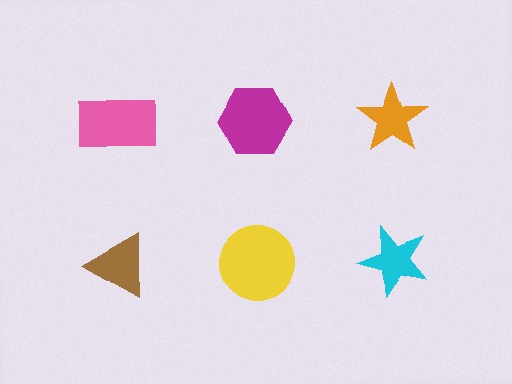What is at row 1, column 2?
A magenta hexagon.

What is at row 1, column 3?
An orange star.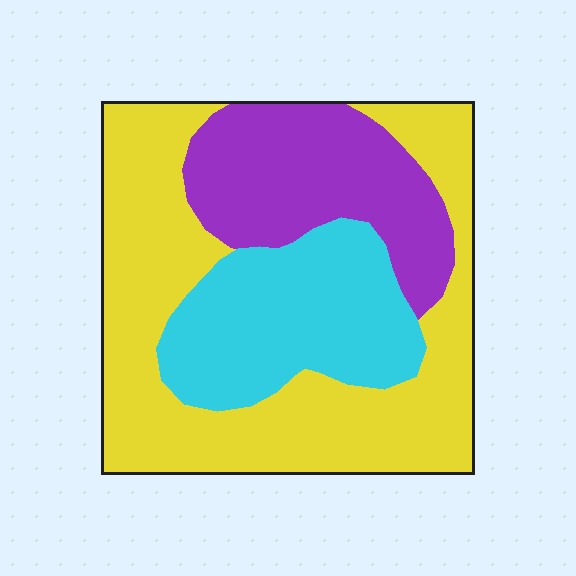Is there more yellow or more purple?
Yellow.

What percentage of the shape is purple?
Purple covers about 25% of the shape.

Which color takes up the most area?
Yellow, at roughly 50%.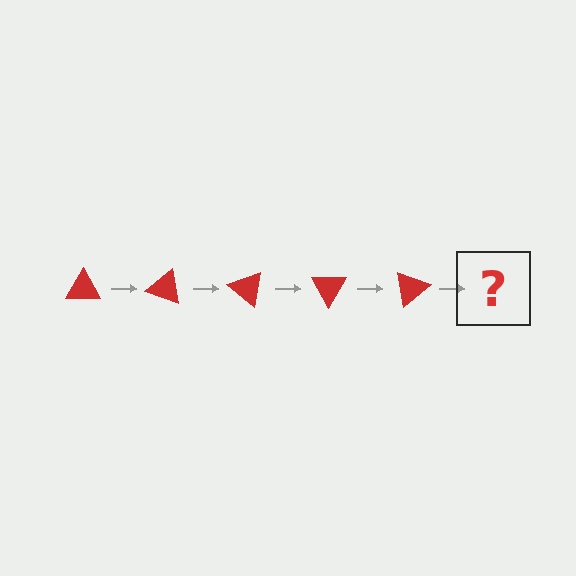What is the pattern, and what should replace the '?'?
The pattern is that the triangle rotates 20 degrees each step. The '?' should be a red triangle rotated 100 degrees.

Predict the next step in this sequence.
The next step is a red triangle rotated 100 degrees.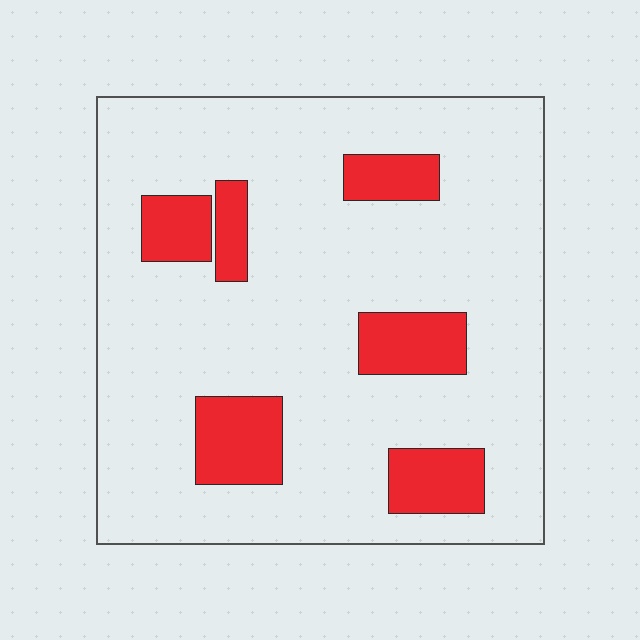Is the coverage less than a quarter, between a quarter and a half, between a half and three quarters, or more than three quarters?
Less than a quarter.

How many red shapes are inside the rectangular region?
6.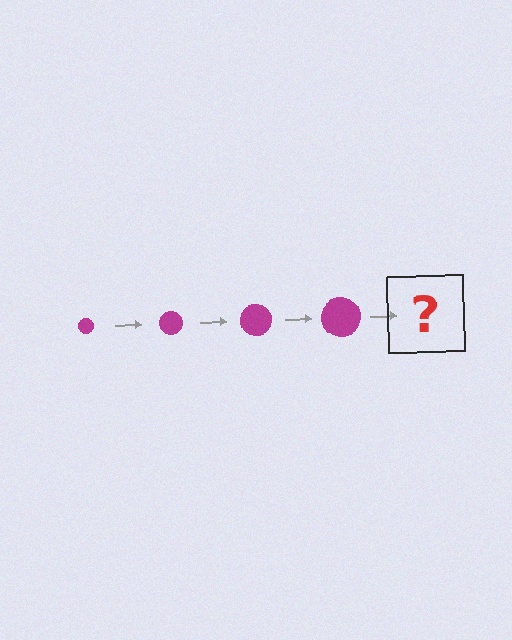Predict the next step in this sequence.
The next step is a magenta circle, larger than the previous one.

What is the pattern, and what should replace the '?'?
The pattern is that the circle gets progressively larger each step. The '?' should be a magenta circle, larger than the previous one.